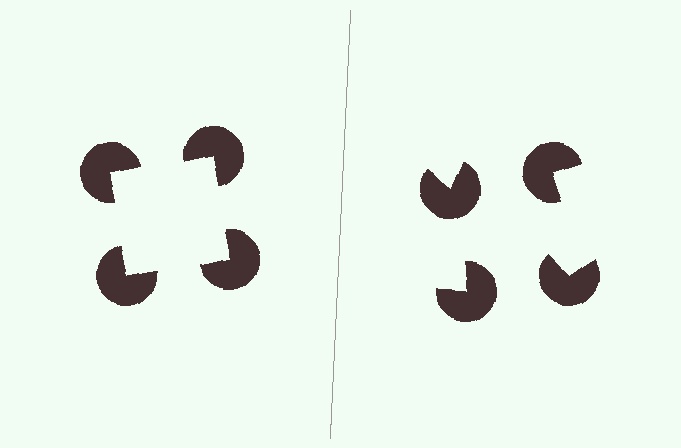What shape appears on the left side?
An illusory square.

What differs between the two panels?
The pac-man discs are positioned identically on both sides; only the wedge orientations differ. On the left they align to a square; on the right they are misaligned.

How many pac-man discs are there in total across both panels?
8 — 4 on each side.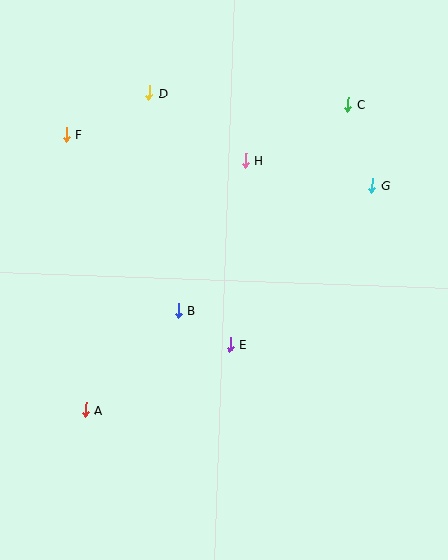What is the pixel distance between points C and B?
The distance between C and B is 268 pixels.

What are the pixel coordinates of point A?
Point A is at (85, 410).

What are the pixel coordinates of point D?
Point D is at (149, 93).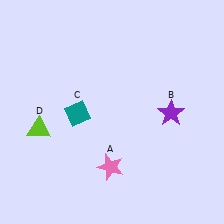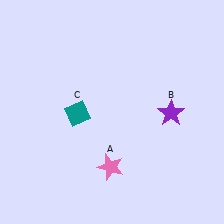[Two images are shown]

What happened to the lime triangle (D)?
The lime triangle (D) was removed in Image 2. It was in the bottom-left area of Image 1.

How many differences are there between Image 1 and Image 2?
There is 1 difference between the two images.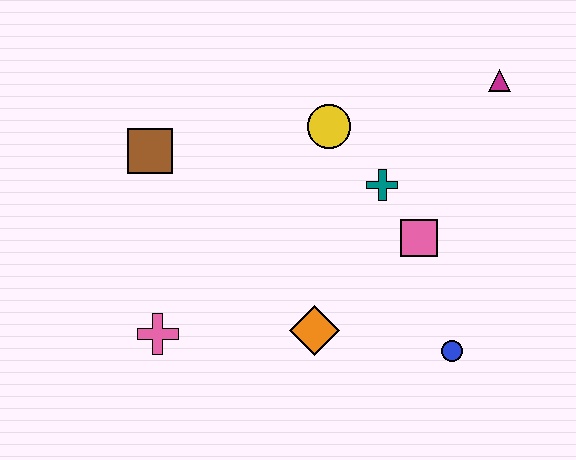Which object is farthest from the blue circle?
The brown square is farthest from the blue circle.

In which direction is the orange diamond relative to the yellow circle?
The orange diamond is below the yellow circle.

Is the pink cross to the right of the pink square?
No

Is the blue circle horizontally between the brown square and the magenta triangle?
Yes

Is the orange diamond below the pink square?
Yes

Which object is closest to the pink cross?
The orange diamond is closest to the pink cross.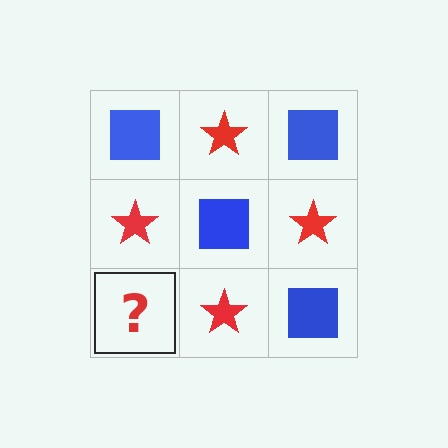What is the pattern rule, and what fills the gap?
The rule is that it alternates blue square and red star in a checkerboard pattern. The gap should be filled with a blue square.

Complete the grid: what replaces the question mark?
The question mark should be replaced with a blue square.